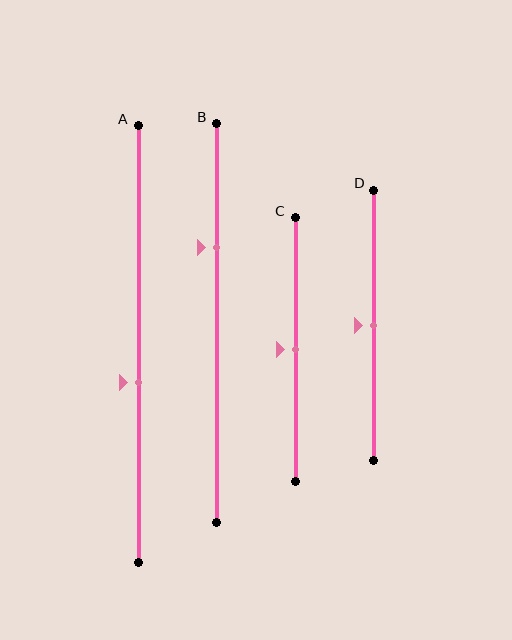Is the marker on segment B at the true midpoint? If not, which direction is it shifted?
No, the marker on segment B is shifted upward by about 19% of the segment length.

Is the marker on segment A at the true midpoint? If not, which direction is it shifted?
No, the marker on segment A is shifted downward by about 9% of the segment length.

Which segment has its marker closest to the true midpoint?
Segment C has its marker closest to the true midpoint.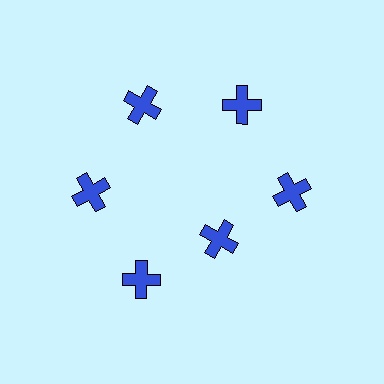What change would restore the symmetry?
The symmetry would be restored by moving it outward, back onto the ring so that all 6 crosses sit at equal angles and equal distance from the center.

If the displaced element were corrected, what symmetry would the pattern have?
It would have 6-fold rotational symmetry — the pattern would map onto itself every 60 degrees.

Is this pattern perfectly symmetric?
No. The 6 blue crosses are arranged in a ring, but one element near the 5 o'clock position is pulled inward toward the center, breaking the 6-fold rotational symmetry.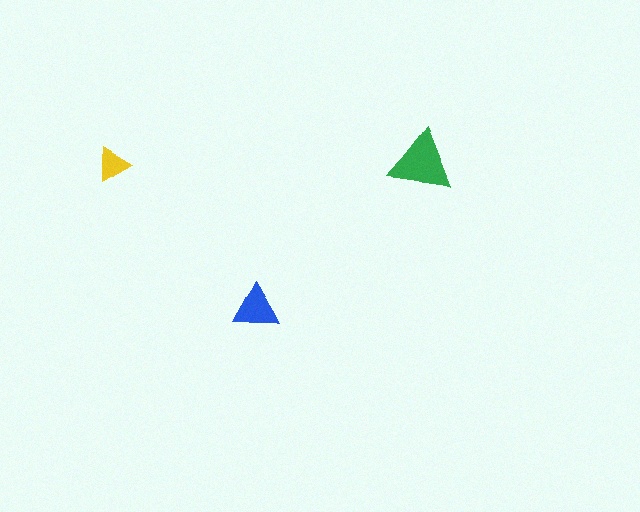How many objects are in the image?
There are 3 objects in the image.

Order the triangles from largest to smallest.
the green one, the blue one, the yellow one.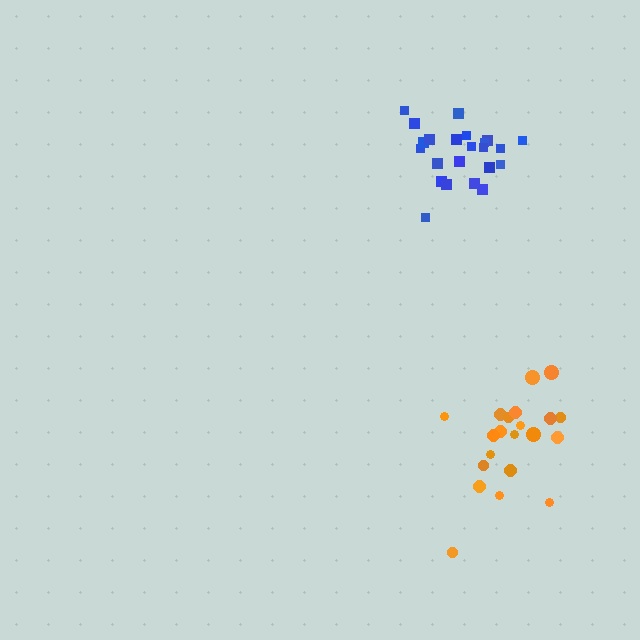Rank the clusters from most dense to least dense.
blue, orange.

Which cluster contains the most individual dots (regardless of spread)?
Blue (23).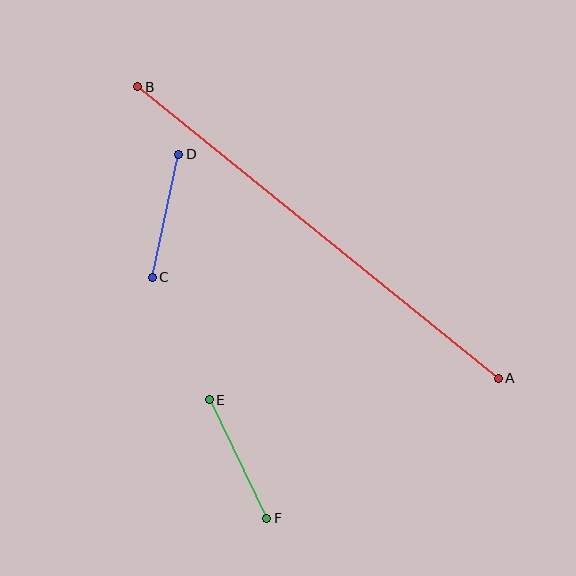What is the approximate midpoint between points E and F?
The midpoint is at approximately (238, 459) pixels.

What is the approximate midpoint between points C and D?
The midpoint is at approximately (166, 216) pixels.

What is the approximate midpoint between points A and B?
The midpoint is at approximately (318, 232) pixels.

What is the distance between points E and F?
The distance is approximately 131 pixels.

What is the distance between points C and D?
The distance is approximately 126 pixels.